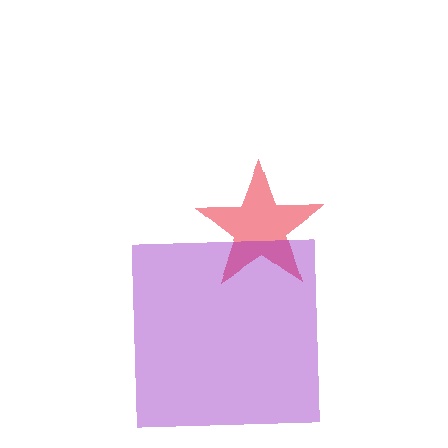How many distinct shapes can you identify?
There are 2 distinct shapes: a red star, a purple square.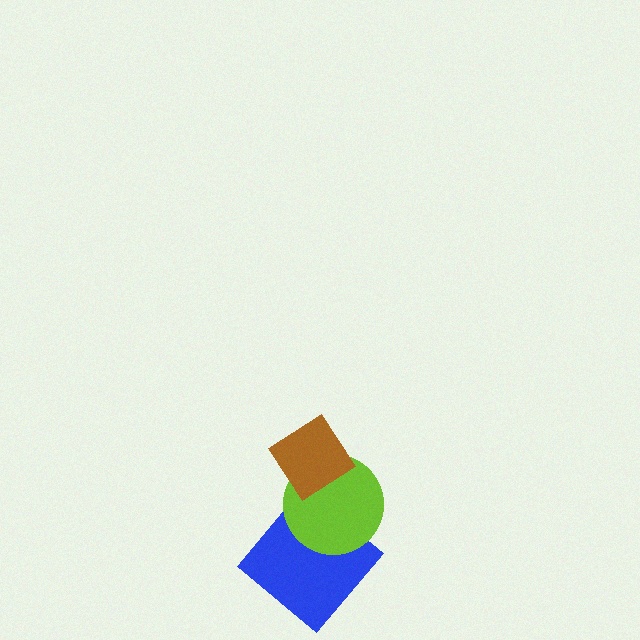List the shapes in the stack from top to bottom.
From top to bottom: the brown diamond, the lime circle, the blue diamond.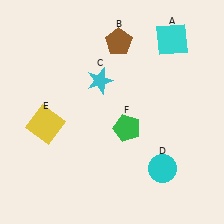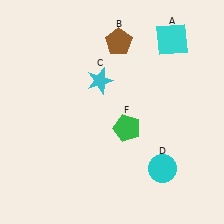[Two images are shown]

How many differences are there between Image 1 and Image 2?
There is 1 difference between the two images.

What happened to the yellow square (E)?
The yellow square (E) was removed in Image 2. It was in the bottom-left area of Image 1.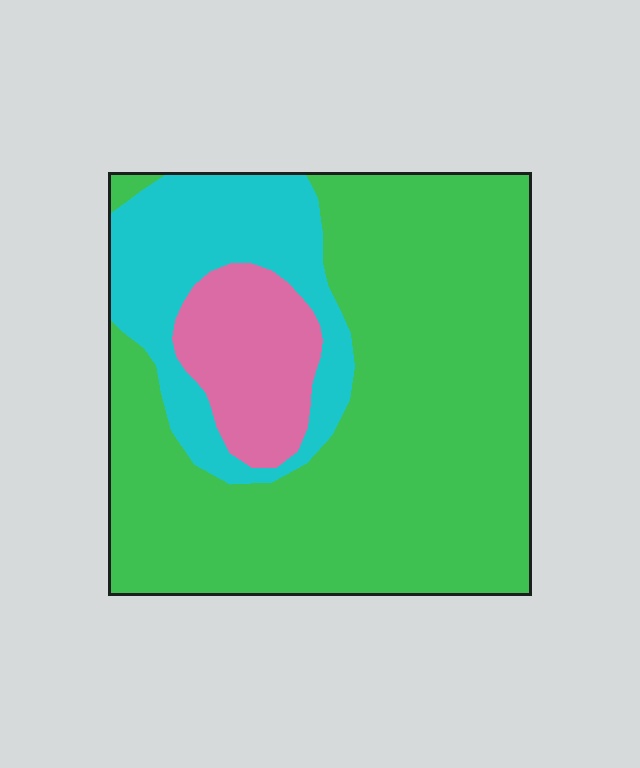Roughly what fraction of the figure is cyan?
Cyan covers 21% of the figure.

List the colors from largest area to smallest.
From largest to smallest: green, cyan, pink.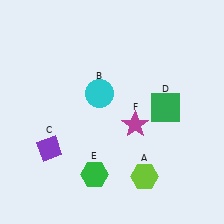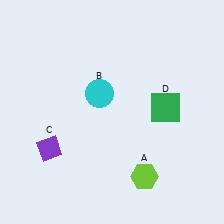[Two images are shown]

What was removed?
The green hexagon (E), the magenta star (F) were removed in Image 2.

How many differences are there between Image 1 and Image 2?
There are 2 differences between the two images.